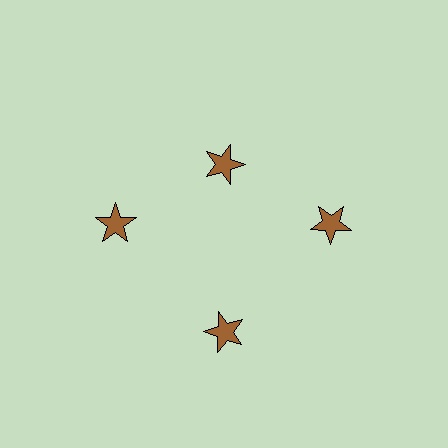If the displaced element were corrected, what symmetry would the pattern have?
It would have 4-fold rotational symmetry — the pattern would map onto itself every 90 degrees.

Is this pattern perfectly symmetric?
No. The 4 brown stars are arranged in a ring, but one element near the 12 o'clock position is pulled inward toward the center, breaking the 4-fold rotational symmetry.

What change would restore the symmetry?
The symmetry would be restored by moving it outward, back onto the ring so that all 4 stars sit at equal angles and equal distance from the center.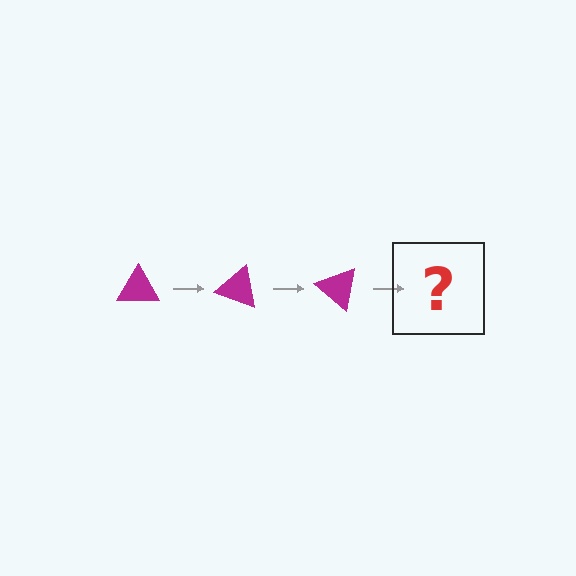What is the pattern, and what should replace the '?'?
The pattern is that the triangle rotates 20 degrees each step. The '?' should be a magenta triangle rotated 60 degrees.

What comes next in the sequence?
The next element should be a magenta triangle rotated 60 degrees.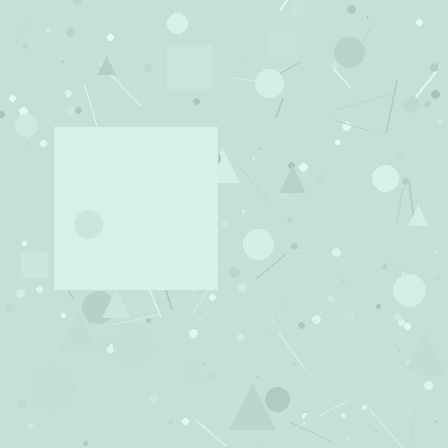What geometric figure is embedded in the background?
A square is embedded in the background.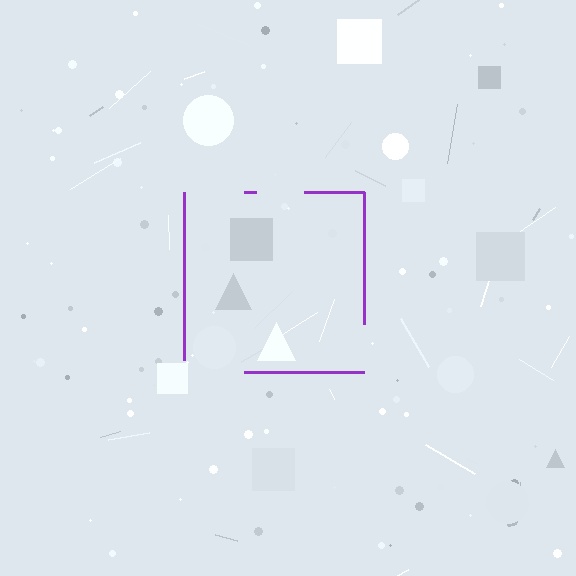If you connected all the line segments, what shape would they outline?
They would outline a square.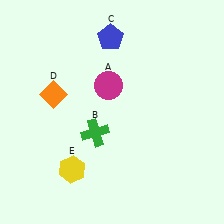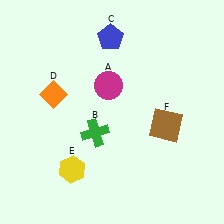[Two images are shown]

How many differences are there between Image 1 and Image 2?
There is 1 difference between the two images.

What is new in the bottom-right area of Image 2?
A brown square (F) was added in the bottom-right area of Image 2.